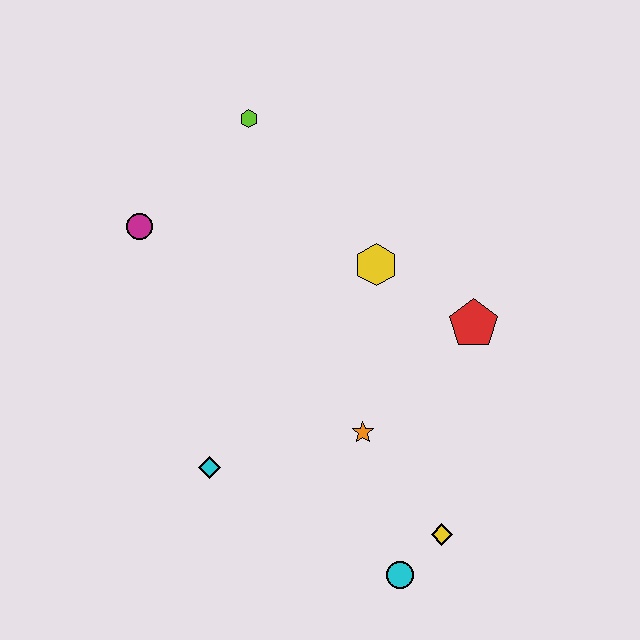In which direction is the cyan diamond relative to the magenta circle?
The cyan diamond is below the magenta circle.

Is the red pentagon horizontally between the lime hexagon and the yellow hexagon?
No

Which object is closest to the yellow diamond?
The cyan circle is closest to the yellow diamond.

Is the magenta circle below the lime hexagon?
Yes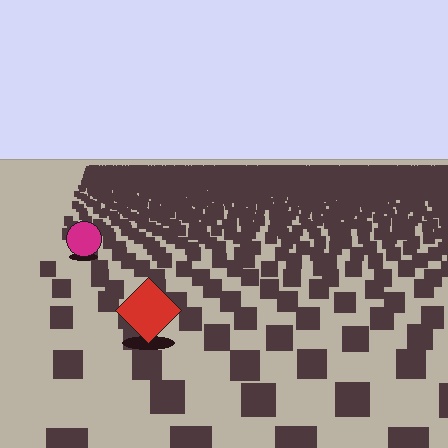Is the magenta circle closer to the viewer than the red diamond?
No. The red diamond is closer — you can tell from the texture gradient: the ground texture is coarser near it.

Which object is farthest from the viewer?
The magenta circle is farthest from the viewer. It appears smaller and the ground texture around it is denser.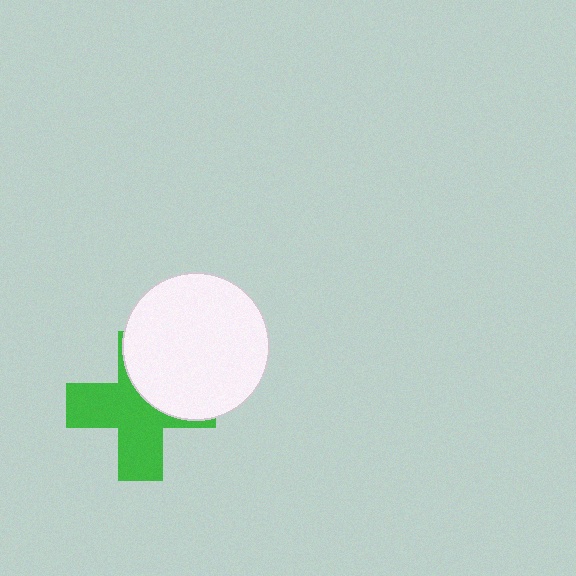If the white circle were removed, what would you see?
You would see the complete green cross.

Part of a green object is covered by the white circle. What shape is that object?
It is a cross.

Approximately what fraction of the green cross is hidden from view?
Roughly 39% of the green cross is hidden behind the white circle.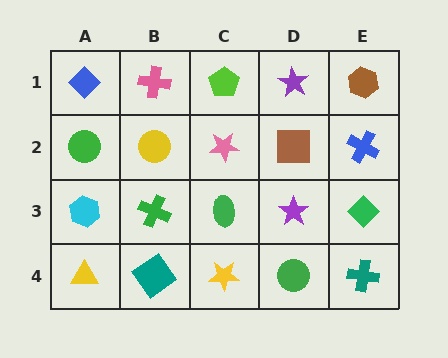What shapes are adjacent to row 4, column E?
A green diamond (row 3, column E), a green circle (row 4, column D).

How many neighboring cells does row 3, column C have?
4.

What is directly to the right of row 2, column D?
A blue cross.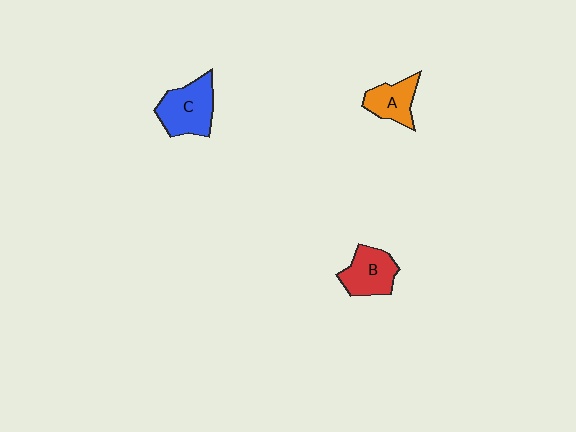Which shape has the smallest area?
Shape A (orange).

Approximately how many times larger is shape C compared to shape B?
Approximately 1.2 times.